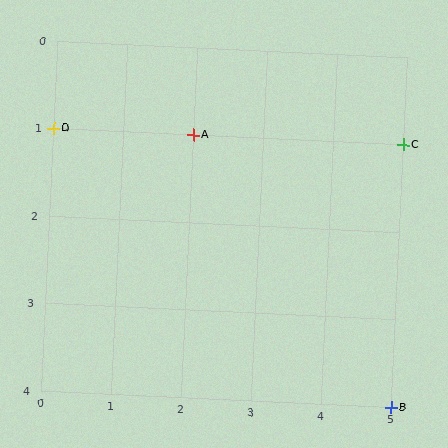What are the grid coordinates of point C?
Point C is at grid coordinates (5, 1).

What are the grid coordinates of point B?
Point B is at grid coordinates (5, 4).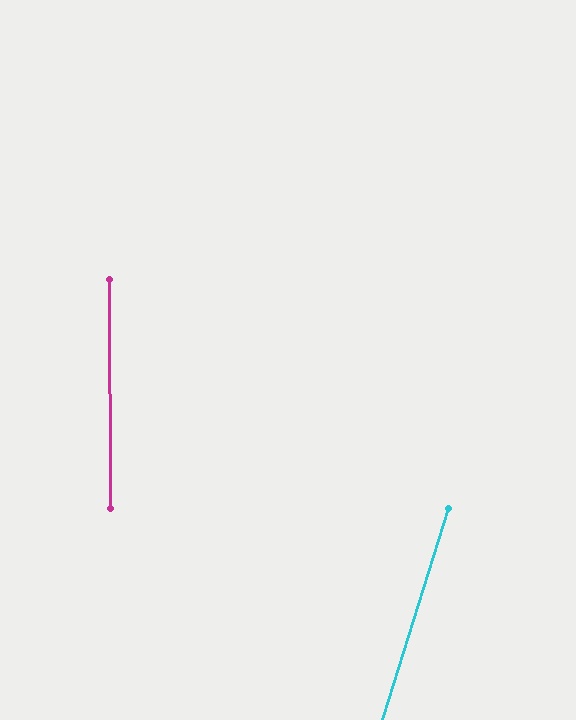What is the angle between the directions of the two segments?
Approximately 18 degrees.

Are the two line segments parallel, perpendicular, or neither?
Neither parallel nor perpendicular — they differ by about 18°.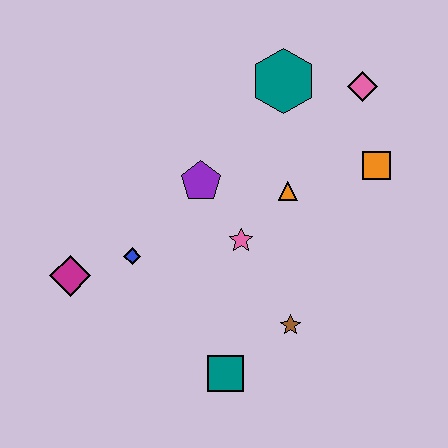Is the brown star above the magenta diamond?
No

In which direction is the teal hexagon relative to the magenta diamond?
The teal hexagon is to the right of the magenta diamond.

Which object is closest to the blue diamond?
The magenta diamond is closest to the blue diamond.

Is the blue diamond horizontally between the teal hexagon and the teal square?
No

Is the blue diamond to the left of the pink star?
Yes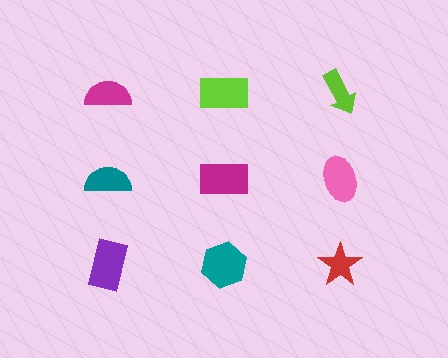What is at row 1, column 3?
A lime arrow.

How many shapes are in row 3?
3 shapes.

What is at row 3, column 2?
A teal hexagon.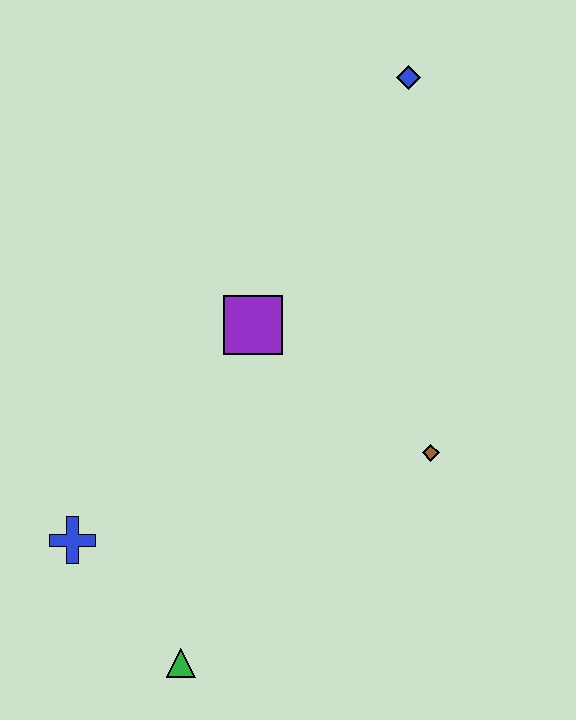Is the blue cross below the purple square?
Yes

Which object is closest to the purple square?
The brown diamond is closest to the purple square.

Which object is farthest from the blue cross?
The blue diamond is farthest from the blue cross.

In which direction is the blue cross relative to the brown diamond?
The blue cross is to the left of the brown diamond.